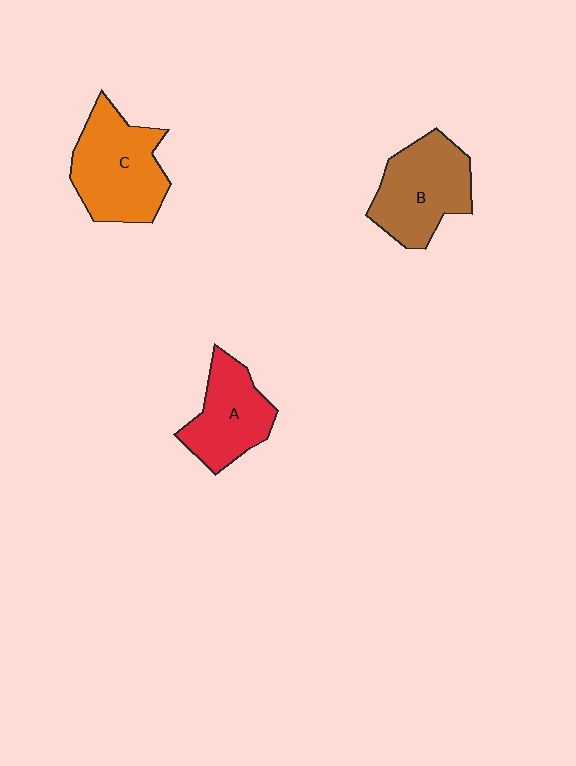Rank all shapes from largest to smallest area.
From largest to smallest: C (orange), B (brown), A (red).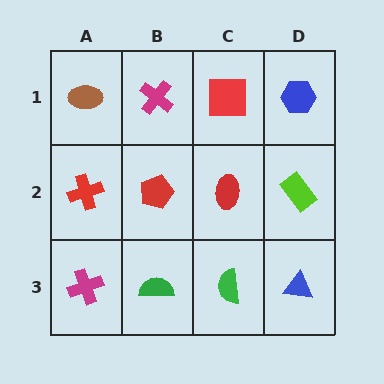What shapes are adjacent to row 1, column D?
A lime rectangle (row 2, column D), a red square (row 1, column C).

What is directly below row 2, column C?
A green semicircle.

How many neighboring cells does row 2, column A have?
3.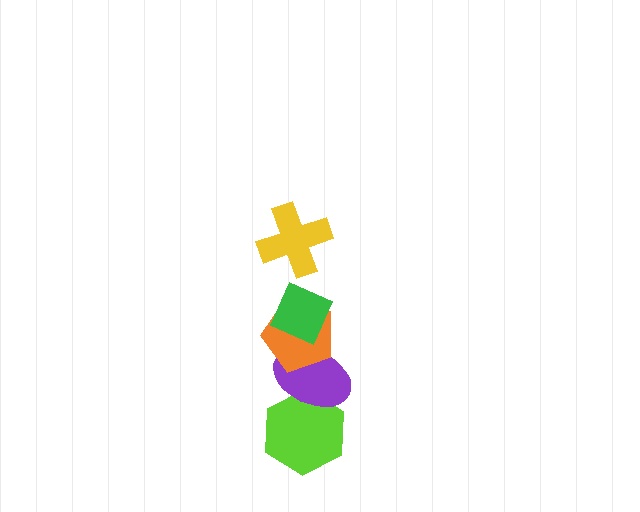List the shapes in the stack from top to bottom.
From top to bottom: the yellow cross, the green diamond, the orange pentagon, the purple ellipse, the lime hexagon.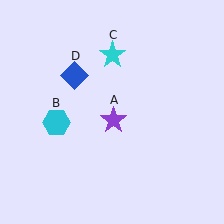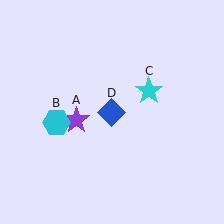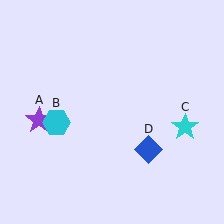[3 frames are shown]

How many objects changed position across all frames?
3 objects changed position: purple star (object A), cyan star (object C), blue diamond (object D).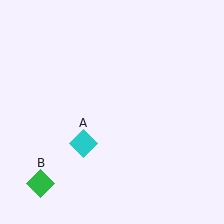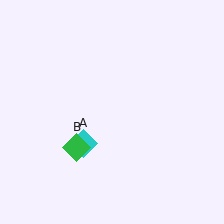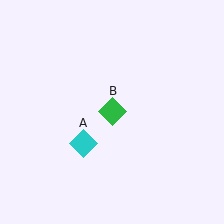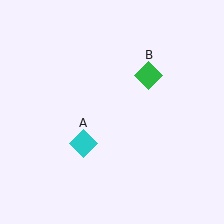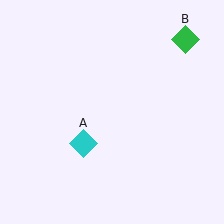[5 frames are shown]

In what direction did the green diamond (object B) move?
The green diamond (object B) moved up and to the right.